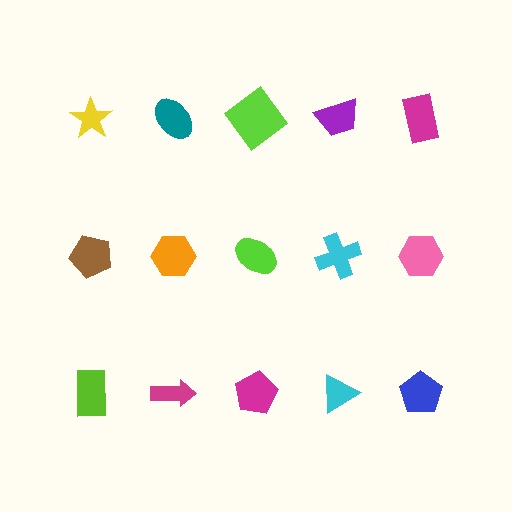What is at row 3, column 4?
A cyan triangle.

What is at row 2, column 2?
An orange hexagon.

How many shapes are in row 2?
5 shapes.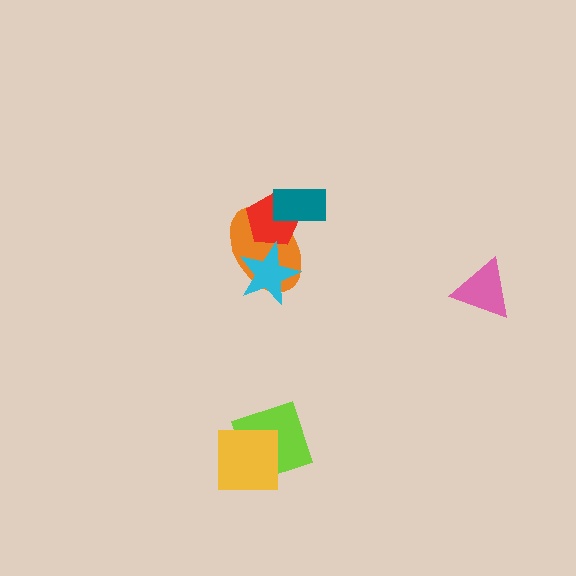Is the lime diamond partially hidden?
Yes, it is partially covered by another shape.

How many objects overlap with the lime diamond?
1 object overlaps with the lime diamond.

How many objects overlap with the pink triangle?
0 objects overlap with the pink triangle.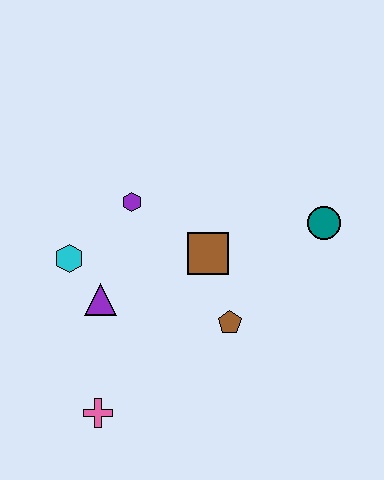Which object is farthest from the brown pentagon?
The cyan hexagon is farthest from the brown pentagon.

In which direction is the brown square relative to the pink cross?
The brown square is above the pink cross.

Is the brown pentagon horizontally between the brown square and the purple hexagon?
No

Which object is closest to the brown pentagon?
The brown square is closest to the brown pentagon.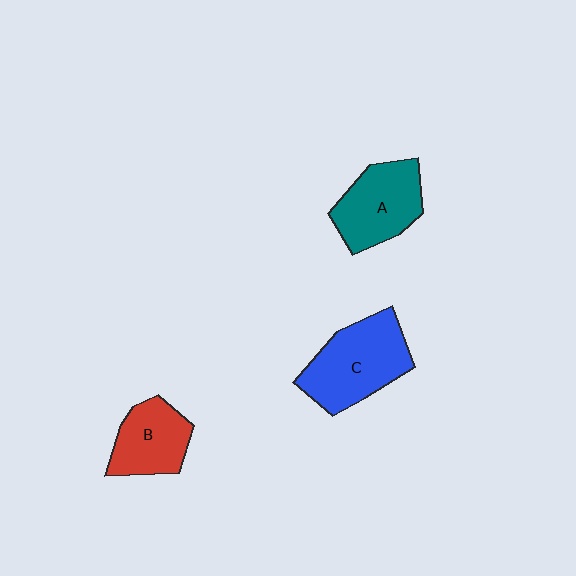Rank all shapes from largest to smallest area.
From largest to smallest: C (blue), A (teal), B (red).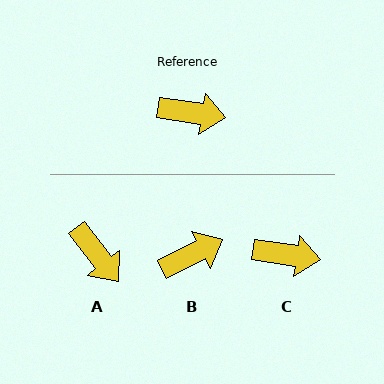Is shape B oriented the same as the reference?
No, it is off by about 36 degrees.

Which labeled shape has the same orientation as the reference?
C.